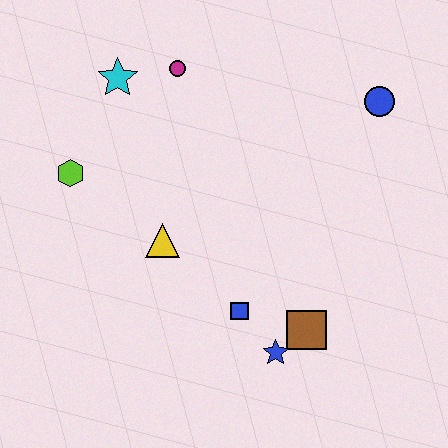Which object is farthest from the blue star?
The cyan star is farthest from the blue star.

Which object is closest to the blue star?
The brown square is closest to the blue star.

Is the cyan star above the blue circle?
Yes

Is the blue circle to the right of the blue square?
Yes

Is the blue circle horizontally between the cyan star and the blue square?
No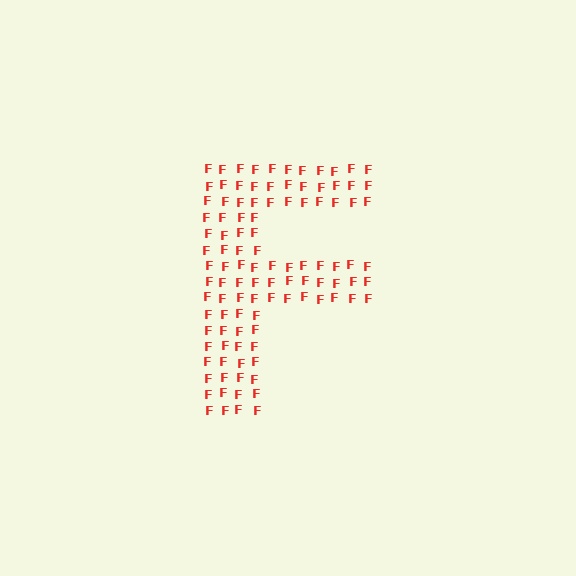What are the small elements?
The small elements are letter F's.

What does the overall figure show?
The overall figure shows the letter F.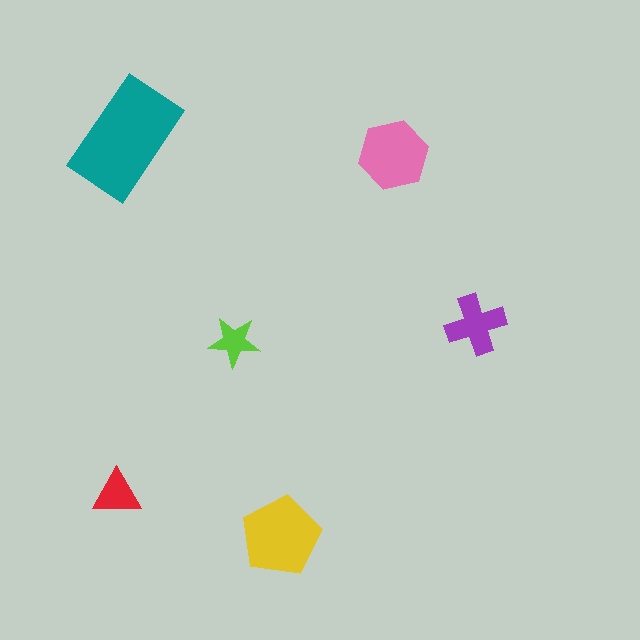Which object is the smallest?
The lime star.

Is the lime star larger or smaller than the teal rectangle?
Smaller.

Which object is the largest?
The teal rectangle.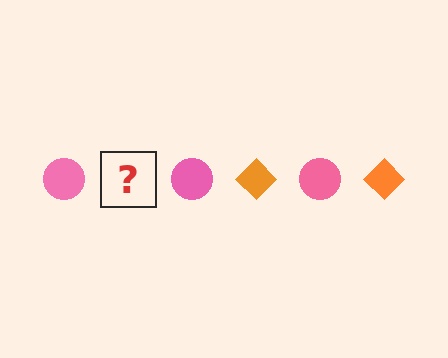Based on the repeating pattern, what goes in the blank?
The blank should be an orange diamond.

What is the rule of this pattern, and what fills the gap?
The rule is that the pattern alternates between pink circle and orange diamond. The gap should be filled with an orange diamond.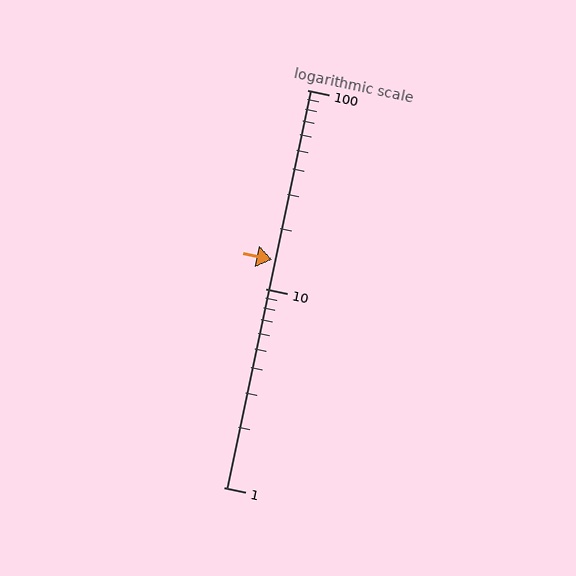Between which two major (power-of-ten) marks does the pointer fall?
The pointer is between 10 and 100.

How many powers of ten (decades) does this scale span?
The scale spans 2 decades, from 1 to 100.